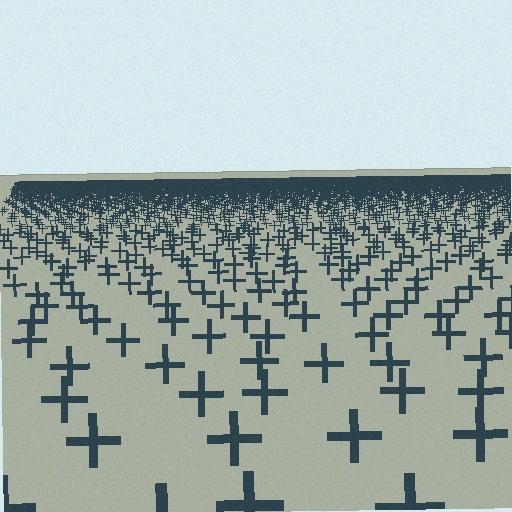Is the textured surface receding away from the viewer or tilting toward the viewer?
The surface is receding away from the viewer. Texture elements get smaller and denser toward the top.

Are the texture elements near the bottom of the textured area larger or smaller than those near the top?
Larger. Near the bottom, elements are closer to the viewer and appear at a bigger on-screen size.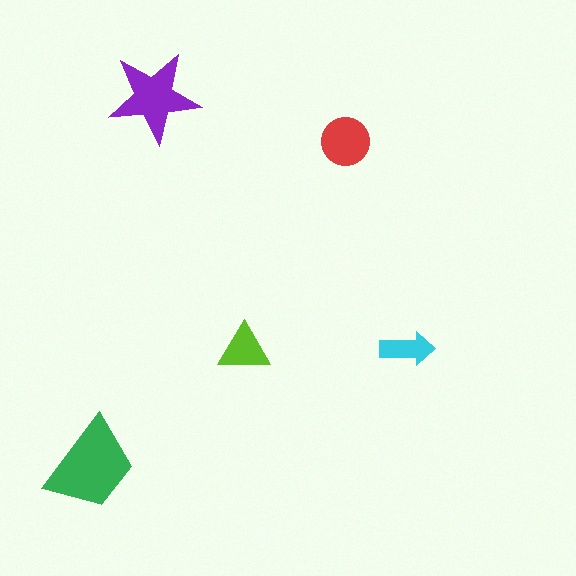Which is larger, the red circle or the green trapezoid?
The green trapezoid.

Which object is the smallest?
The cyan arrow.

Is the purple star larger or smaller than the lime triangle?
Larger.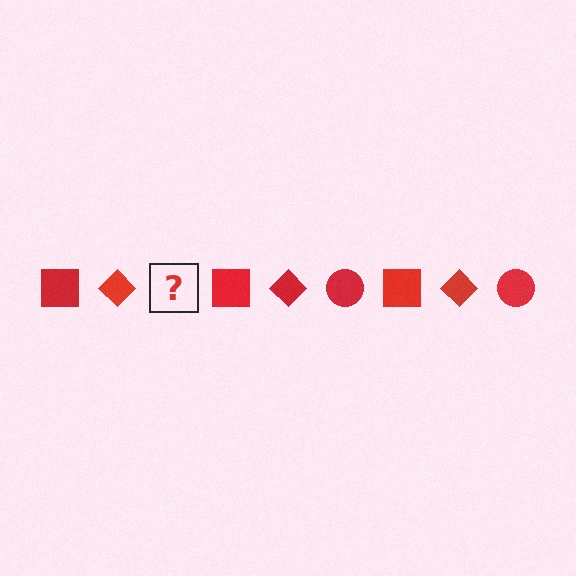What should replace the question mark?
The question mark should be replaced with a red circle.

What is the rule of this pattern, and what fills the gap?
The rule is that the pattern cycles through square, diamond, circle shapes in red. The gap should be filled with a red circle.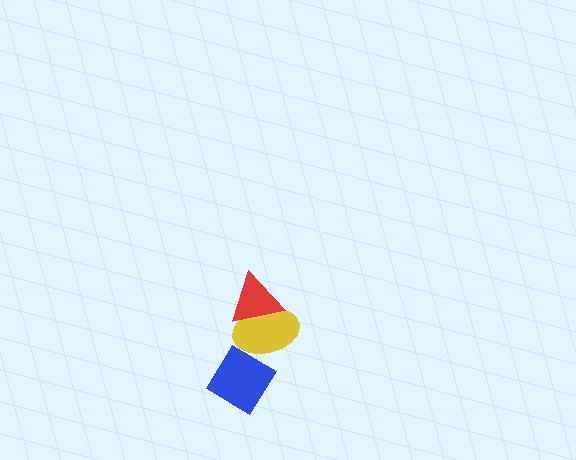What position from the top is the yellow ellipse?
The yellow ellipse is 2nd from the top.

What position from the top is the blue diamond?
The blue diamond is 3rd from the top.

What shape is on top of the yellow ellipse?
The red triangle is on top of the yellow ellipse.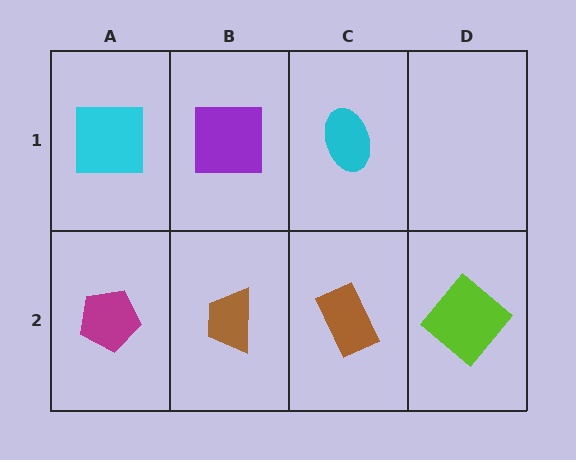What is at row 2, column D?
A lime diamond.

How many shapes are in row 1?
3 shapes.